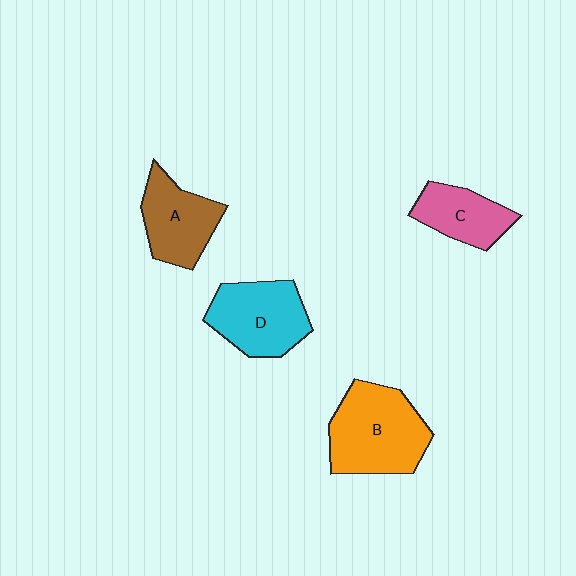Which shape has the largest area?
Shape B (orange).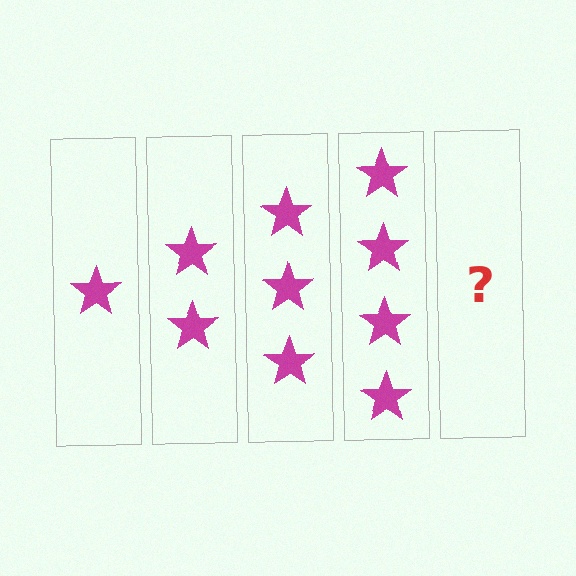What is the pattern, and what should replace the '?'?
The pattern is that each step adds one more star. The '?' should be 5 stars.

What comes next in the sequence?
The next element should be 5 stars.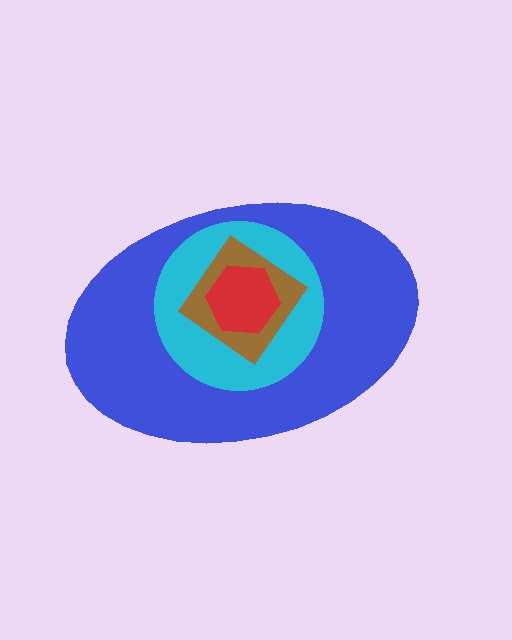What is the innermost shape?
The red hexagon.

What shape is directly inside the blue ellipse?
The cyan circle.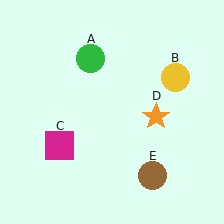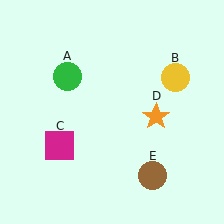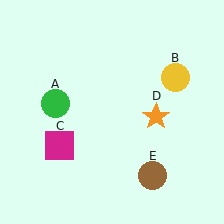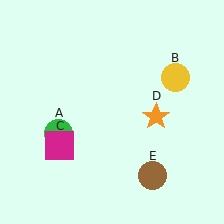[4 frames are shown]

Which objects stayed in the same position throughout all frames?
Yellow circle (object B) and magenta square (object C) and orange star (object D) and brown circle (object E) remained stationary.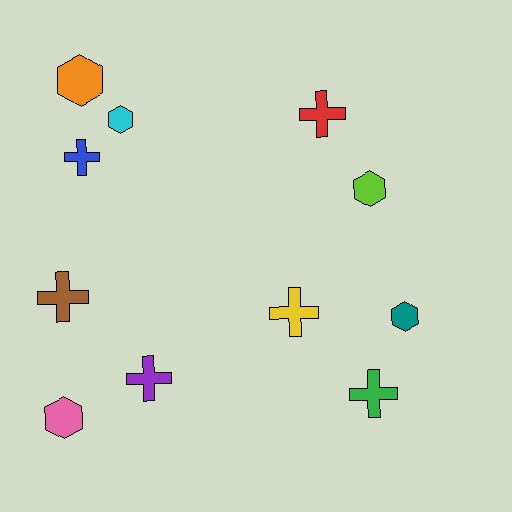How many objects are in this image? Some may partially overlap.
There are 11 objects.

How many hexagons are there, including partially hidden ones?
There are 5 hexagons.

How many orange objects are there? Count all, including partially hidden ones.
There is 1 orange object.